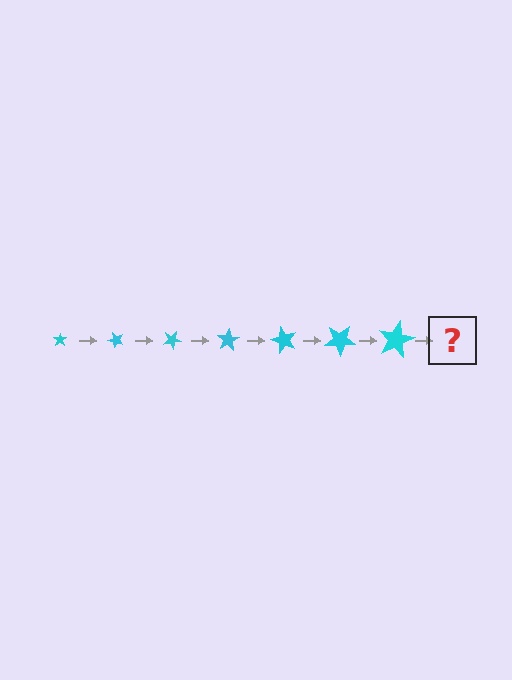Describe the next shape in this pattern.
It should be a star, larger than the previous one and rotated 350 degrees from the start.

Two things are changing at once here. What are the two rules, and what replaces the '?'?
The two rules are that the star grows larger each step and it rotates 50 degrees each step. The '?' should be a star, larger than the previous one and rotated 350 degrees from the start.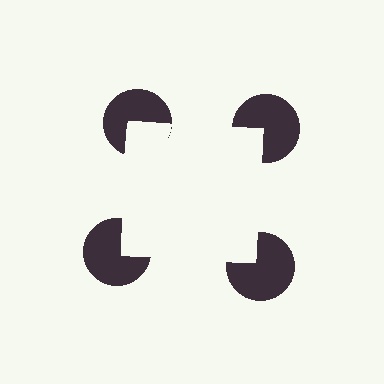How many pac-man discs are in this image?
There are 4 — one at each vertex of the illusory square.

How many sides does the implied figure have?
4 sides.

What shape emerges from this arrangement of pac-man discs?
An illusory square — its edges are inferred from the aligned wedge cuts in the pac-man discs, not physically drawn.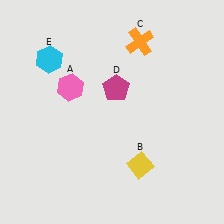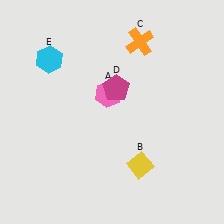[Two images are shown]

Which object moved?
The pink hexagon (A) moved right.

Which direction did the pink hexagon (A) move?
The pink hexagon (A) moved right.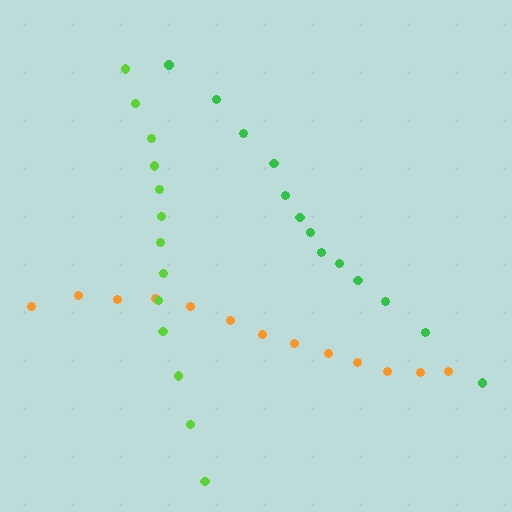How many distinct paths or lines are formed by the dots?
There are 3 distinct paths.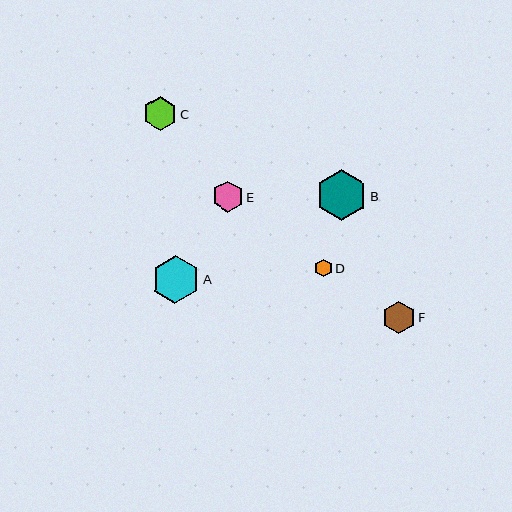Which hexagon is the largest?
Hexagon B is the largest with a size of approximately 51 pixels.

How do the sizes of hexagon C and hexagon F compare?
Hexagon C and hexagon F are approximately the same size.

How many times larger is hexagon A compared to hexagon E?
Hexagon A is approximately 1.5 times the size of hexagon E.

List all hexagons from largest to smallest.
From largest to smallest: B, A, C, F, E, D.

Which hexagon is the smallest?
Hexagon D is the smallest with a size of approximately 18 pixels.